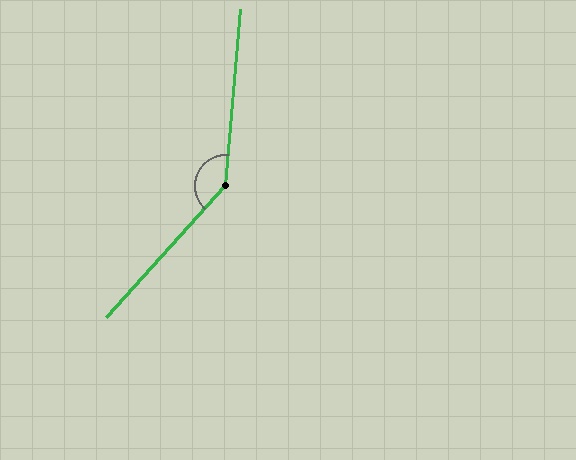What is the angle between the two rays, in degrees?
Approximately 143 degrees.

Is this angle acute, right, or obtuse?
It is obtuse.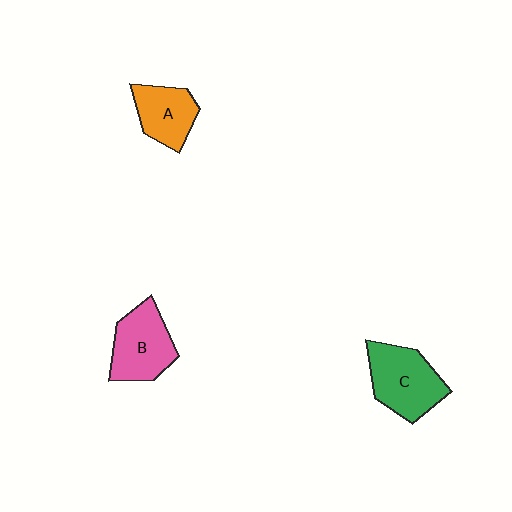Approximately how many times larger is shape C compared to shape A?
Approximately 1.4 times.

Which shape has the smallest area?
Shape A (orange).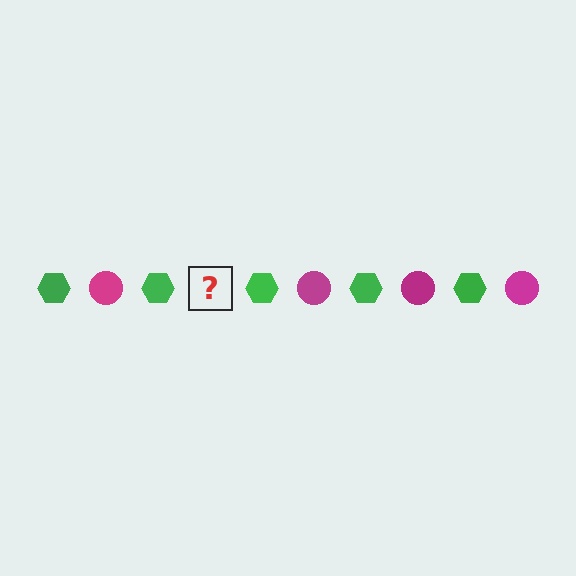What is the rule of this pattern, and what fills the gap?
The rule is that the pattern alternates between green hexagon and magenta circle. The gap should be filled with a magenta circle.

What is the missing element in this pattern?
The missing element is a magenta circle.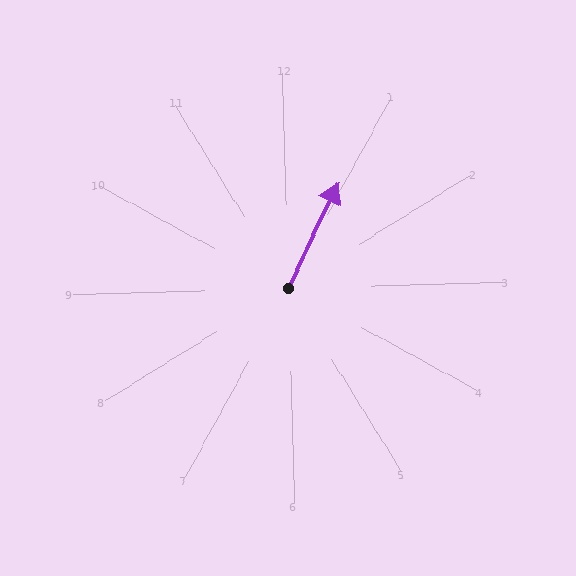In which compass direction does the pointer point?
Northeast.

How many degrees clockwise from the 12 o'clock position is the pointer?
Approximately 27 degrees.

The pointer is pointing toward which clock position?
Roughly 1 o'clock.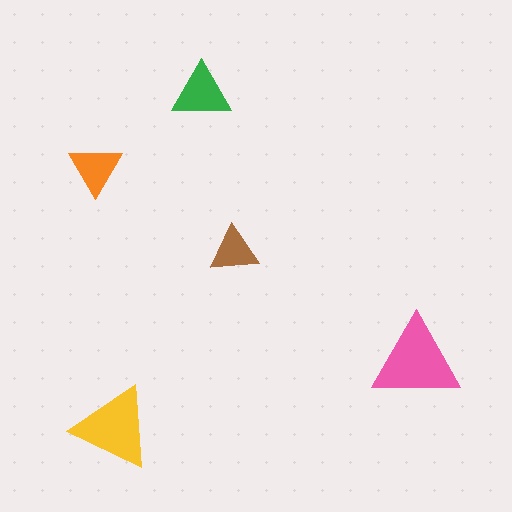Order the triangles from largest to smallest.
the pink one, the yellow one, the green one, the orange one, the brown one.